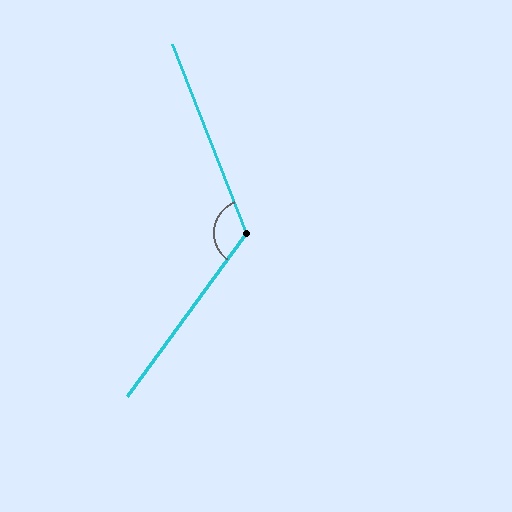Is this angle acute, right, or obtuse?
It is obtuse.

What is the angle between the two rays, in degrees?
Approximately 122 degrees.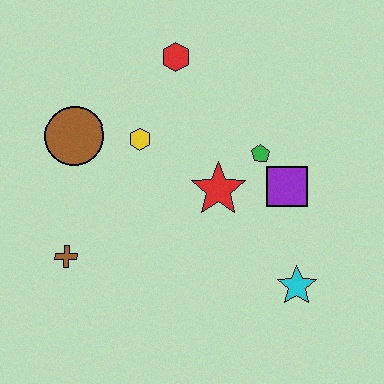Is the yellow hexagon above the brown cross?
Yes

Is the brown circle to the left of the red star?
Yes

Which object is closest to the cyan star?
The purple square is closest to the cyan star.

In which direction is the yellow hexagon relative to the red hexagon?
The yellow hexagon is below the red hexagon.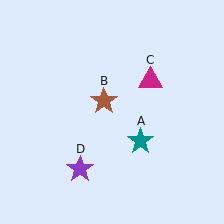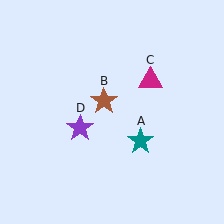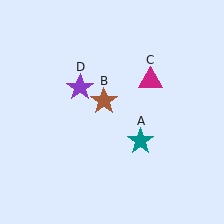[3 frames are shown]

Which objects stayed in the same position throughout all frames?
Teal star (object A) and brown star (object B) and magenta triangle (object C) remained stationary.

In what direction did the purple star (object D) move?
The purple star (object D) moved up.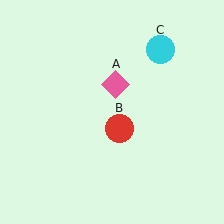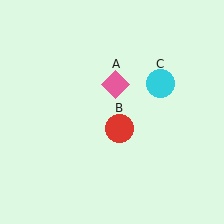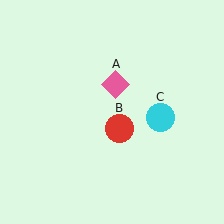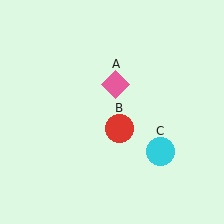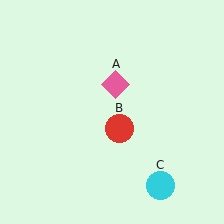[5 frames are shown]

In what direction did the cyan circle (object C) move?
The cyan circle (object C) moved down.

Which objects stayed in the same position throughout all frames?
Pink diamond (object A) and red circle (object B) remained stationary.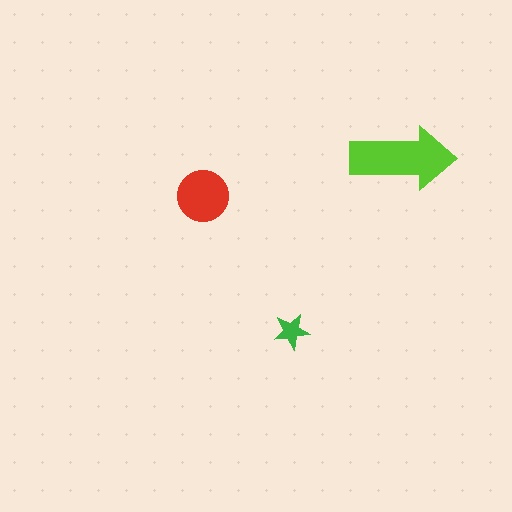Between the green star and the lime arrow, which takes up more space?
The lime arrow.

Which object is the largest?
The lime arrow.